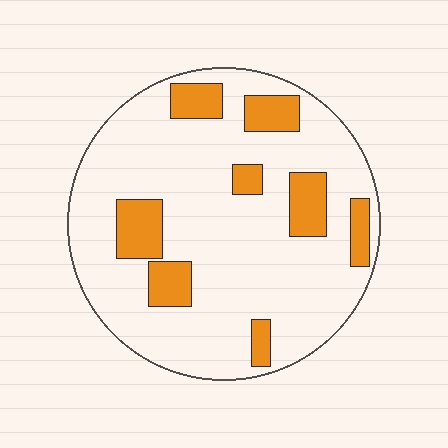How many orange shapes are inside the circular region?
8.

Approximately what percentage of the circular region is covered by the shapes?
Approximately 20%.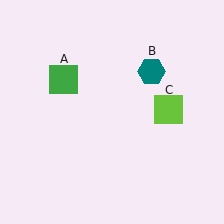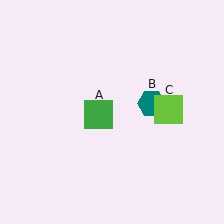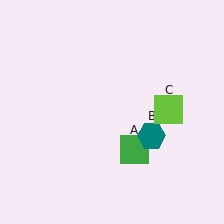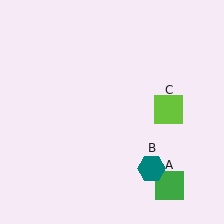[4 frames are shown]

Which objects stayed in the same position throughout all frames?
Lime square (object C) remained stationary.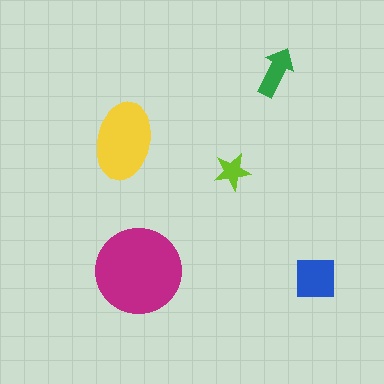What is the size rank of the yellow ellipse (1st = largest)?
2nd.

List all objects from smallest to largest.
The lime star, the green arrow, the blue square, the yellow ellipse, the magenta circle.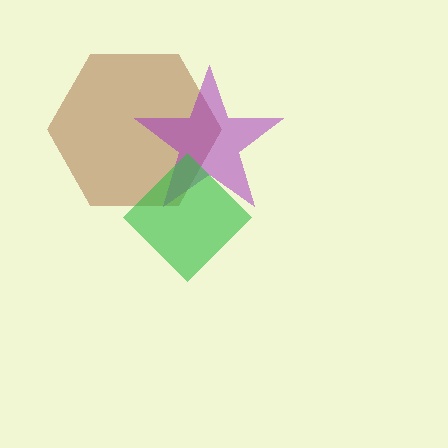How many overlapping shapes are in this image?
There are 3 overlapping shapes in the image.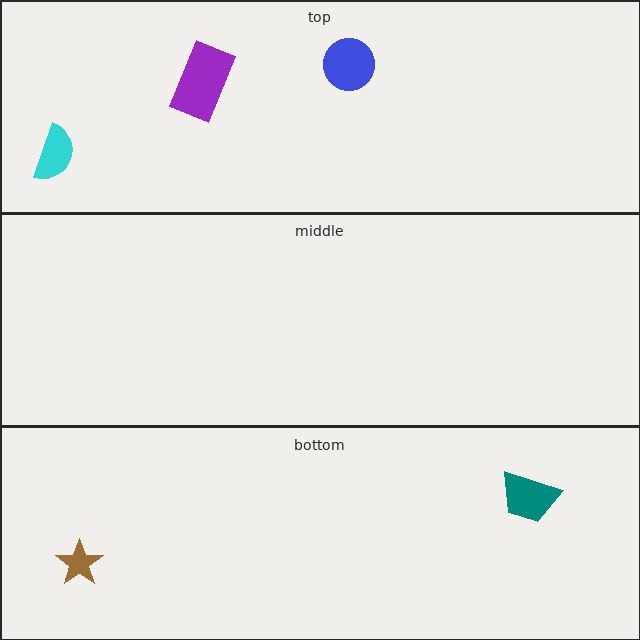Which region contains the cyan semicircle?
The top region.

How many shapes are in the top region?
3.